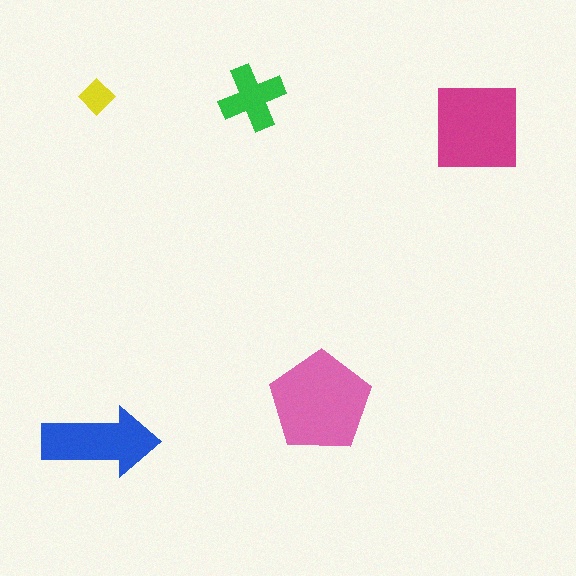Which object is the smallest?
The yellow diamond.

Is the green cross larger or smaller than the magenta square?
Smaller.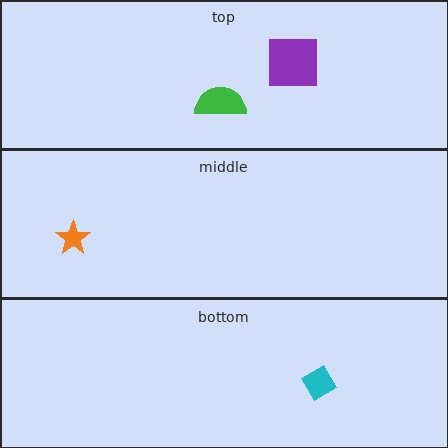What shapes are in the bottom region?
The cyan diamond.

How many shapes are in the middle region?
1.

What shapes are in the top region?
The purple square, the green semicircle.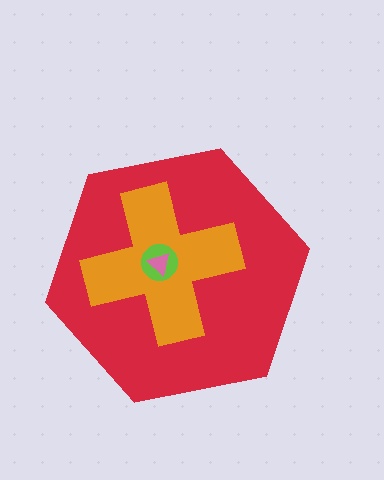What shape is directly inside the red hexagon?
The orange cross.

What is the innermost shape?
The pink triangle.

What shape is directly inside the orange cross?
The lime circle.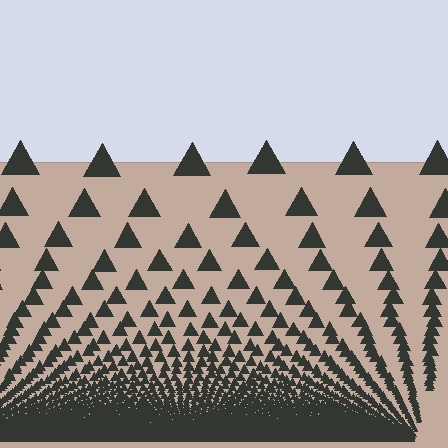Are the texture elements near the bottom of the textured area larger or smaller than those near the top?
Smaller. The gradient is inverted — elements near the bottom are smaller and denser.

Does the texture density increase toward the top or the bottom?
Density increases toward the bottom.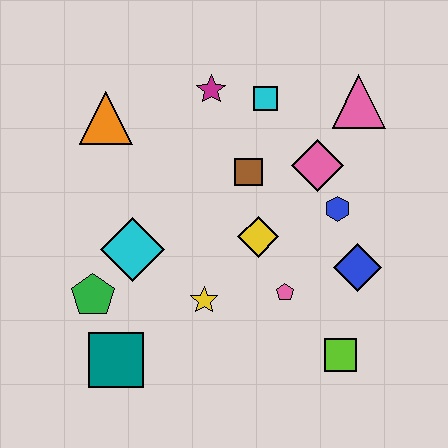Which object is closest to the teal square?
The green pentagon is closest to the teal square.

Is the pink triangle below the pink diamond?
No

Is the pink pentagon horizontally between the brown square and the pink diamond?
Yes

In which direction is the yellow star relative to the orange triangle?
The yellow star is below the orange triangle.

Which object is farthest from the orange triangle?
The lime square is farthest from the orange triangle.